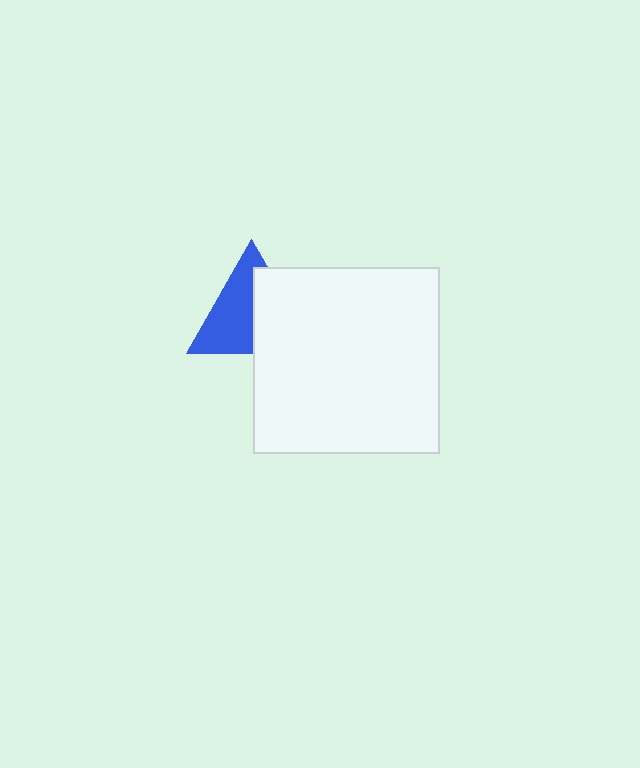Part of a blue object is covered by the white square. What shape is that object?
It is a triangle.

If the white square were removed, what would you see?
You would see the complete blue triangle.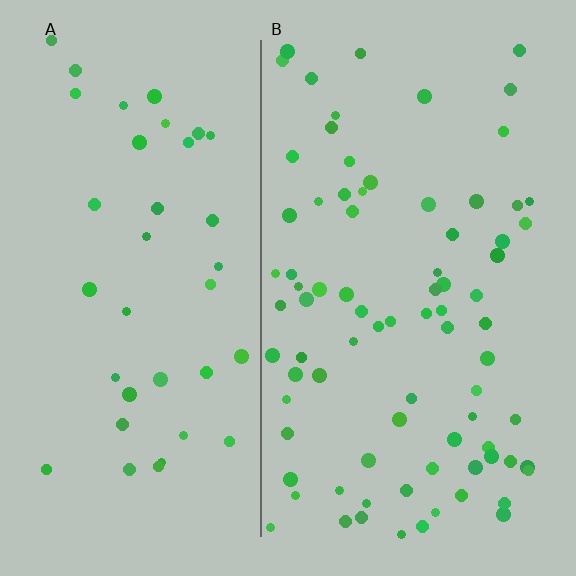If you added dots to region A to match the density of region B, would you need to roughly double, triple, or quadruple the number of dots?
Approximately double.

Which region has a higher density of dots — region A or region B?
B (the right).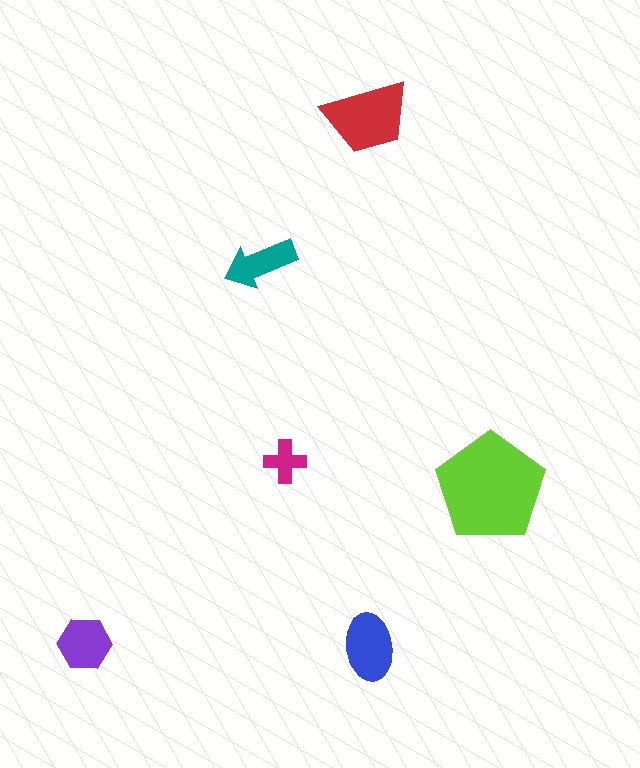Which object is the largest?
The lime pentagon.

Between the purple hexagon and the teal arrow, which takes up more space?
The purple hexagon.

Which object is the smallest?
The magenta cross.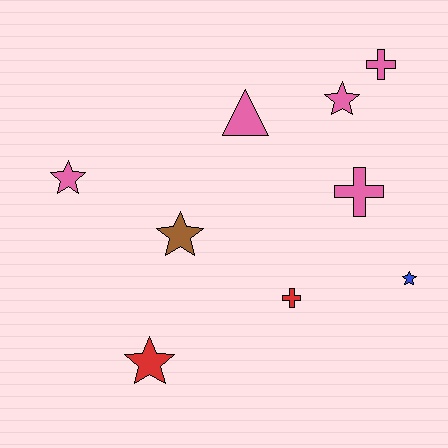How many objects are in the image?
There are 9 objects.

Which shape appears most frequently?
Star, with 5 objects.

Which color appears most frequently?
Pink, with 5 objects.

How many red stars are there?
There is 1 red star.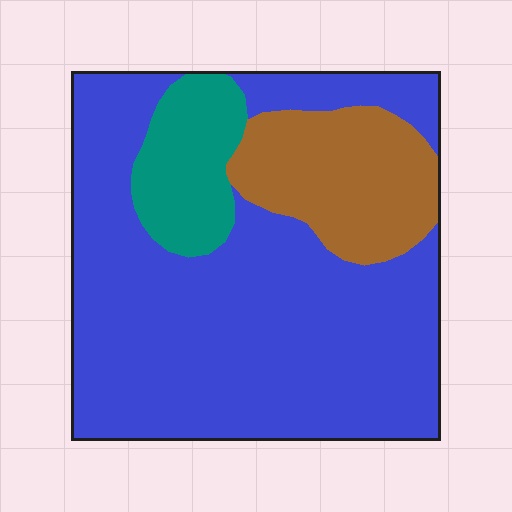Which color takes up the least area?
Teal, at roughly 10%.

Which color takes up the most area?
Blue, at roughly 70%.